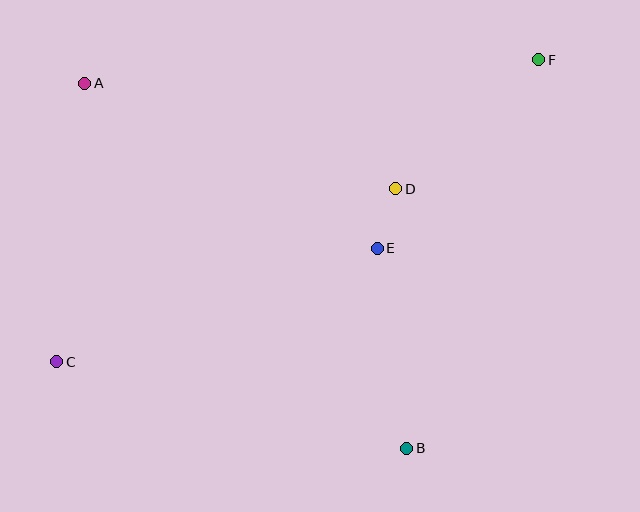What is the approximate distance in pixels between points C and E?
The distance between C and E is approximately 340 pixels.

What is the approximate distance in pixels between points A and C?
The distance between A and C is approximately 280 pixels.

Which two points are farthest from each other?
Points C and F are farthest from each other.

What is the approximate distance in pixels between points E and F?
The distance between E and F is approximately 248 pixels.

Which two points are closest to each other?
Points D and E are closest to each other.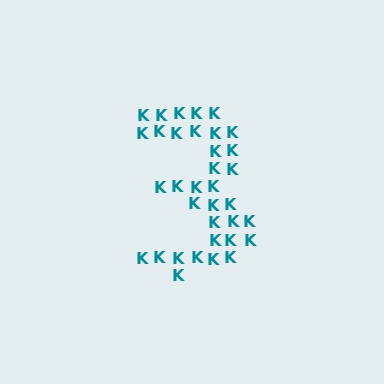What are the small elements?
The small elements are letter K's.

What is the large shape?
The large shape is the digit 3.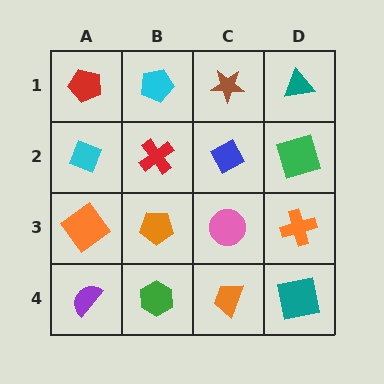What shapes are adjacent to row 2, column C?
A brown star (row 1, column C), a pink circle (row 3, column C), a red cross (row 2, column B), a green square (row 2, column D).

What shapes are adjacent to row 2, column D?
A teal triangle (row 1, column D), an orange cross (row 3, column D), a blue diamond (row 2, column C).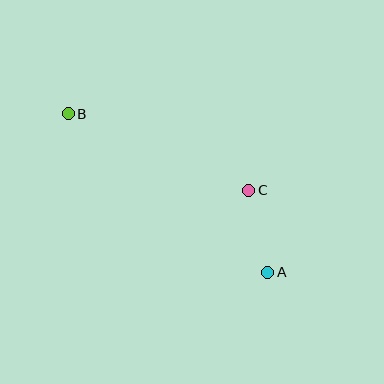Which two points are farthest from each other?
Points A and B are farthest from each other.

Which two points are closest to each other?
Points A and C are closest to each other.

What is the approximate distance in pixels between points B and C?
The distance between B and C is approximately 196 pixels.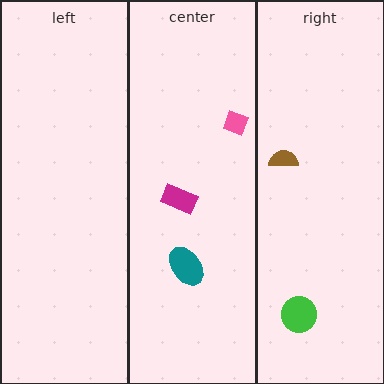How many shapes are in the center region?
3.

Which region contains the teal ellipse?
The center region.